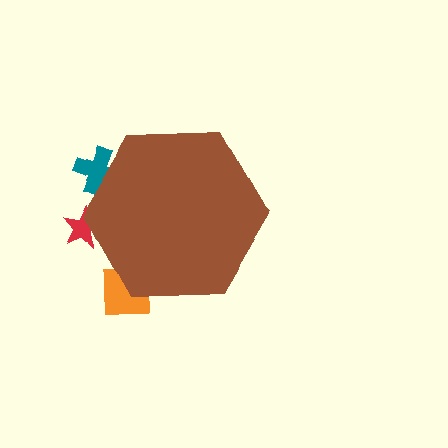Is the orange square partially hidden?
Yes, the orange square is partially hidden behind the brown hexagon.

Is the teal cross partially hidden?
Yes, the teal cross is partially hidden behind the brown hexagon.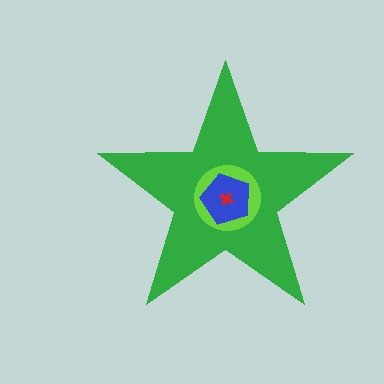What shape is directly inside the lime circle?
The blue pentagon.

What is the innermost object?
The red cross.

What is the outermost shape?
The green star.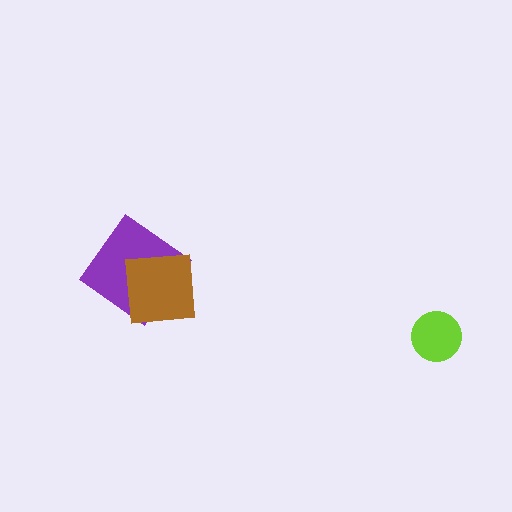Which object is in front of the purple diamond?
The brown square is in front of the purple diamond.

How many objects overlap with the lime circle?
0 objects overlap with the lime circle.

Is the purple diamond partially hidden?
Yes, it is partially covered by another shape.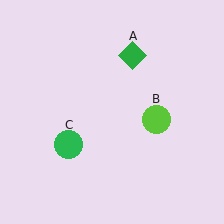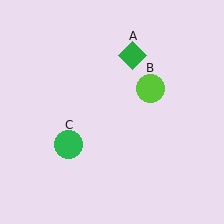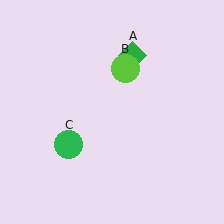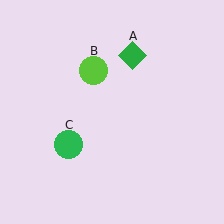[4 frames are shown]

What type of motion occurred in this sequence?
The lime circle (object B) rotated counterclockwise around the center of the scene.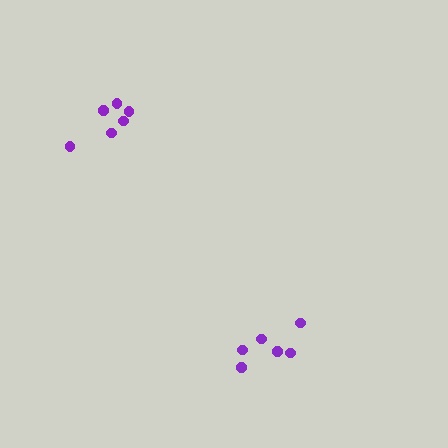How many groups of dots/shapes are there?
There are 2 groups.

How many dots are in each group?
Group 1: 6 dots, Group 2: 6 dots (12 total).